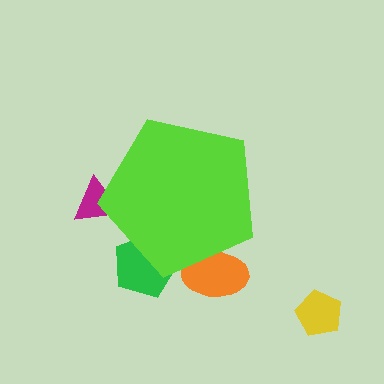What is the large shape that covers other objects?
A lime pentagon.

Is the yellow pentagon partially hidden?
No, the yellow pentagon is fully visible.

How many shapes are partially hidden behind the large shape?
3 shapes are partially hidden.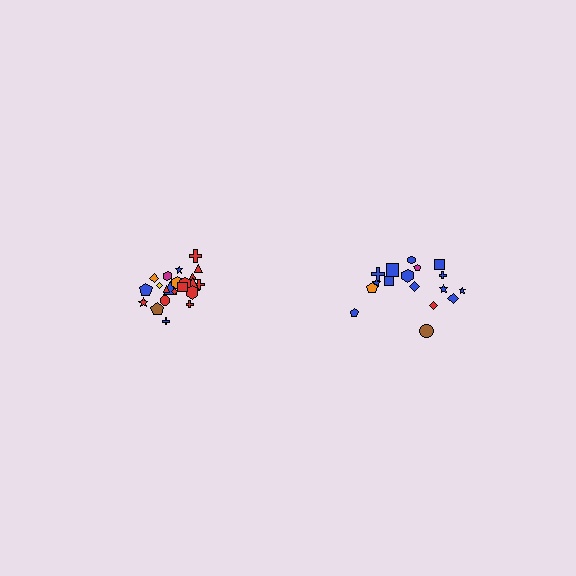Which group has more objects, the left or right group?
The left group.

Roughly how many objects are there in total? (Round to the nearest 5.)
Roughly 40 objects in total.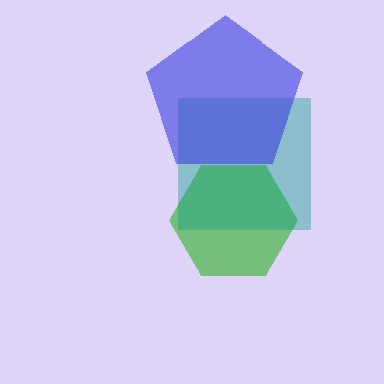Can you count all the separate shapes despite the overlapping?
Yes, there are 3 separate shapes.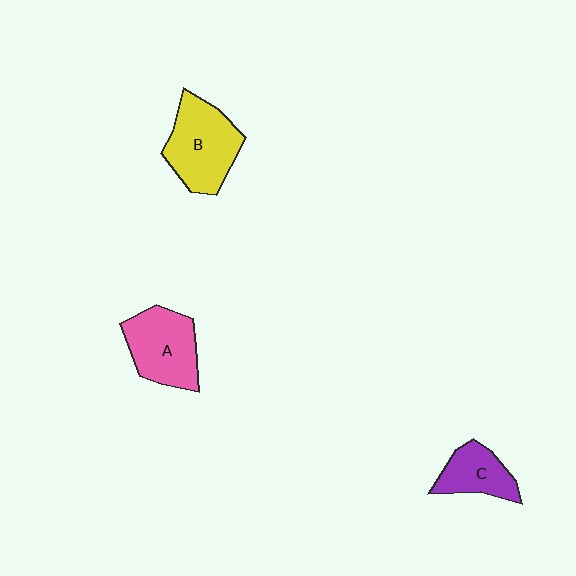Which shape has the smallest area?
Shape C (purple).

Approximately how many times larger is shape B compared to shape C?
Approximately 1.7 times.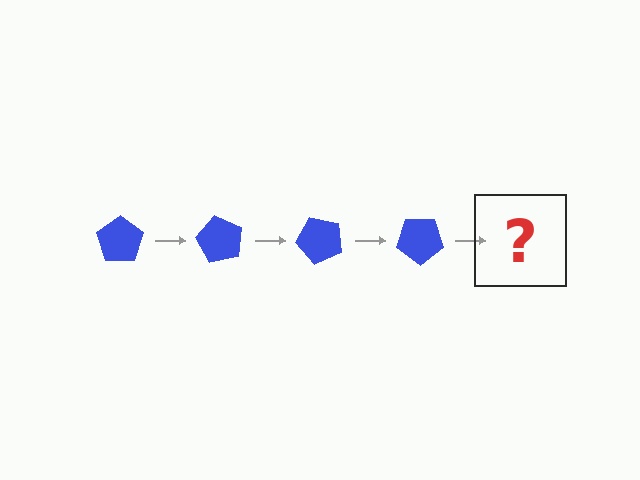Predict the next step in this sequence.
The next step is a blue pentagon rotated 240 degrees.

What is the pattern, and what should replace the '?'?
The pattern is that the pentagon rotates 60 degrees each step. The '?' should be a blue pentagon rotated 240 degrees.